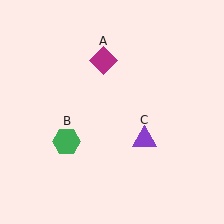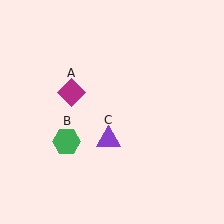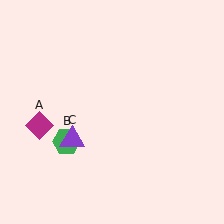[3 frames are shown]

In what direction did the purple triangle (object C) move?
The purple triangle (object C) moved left.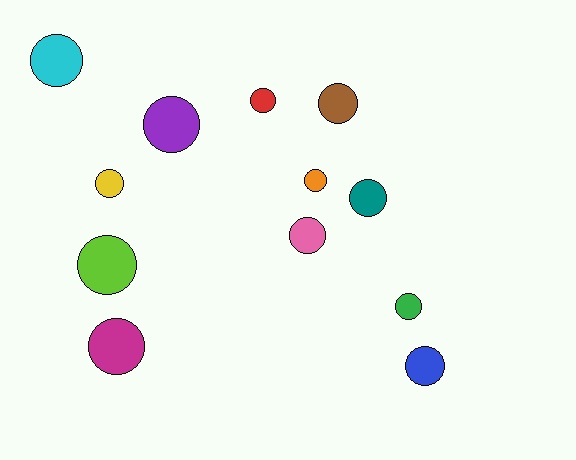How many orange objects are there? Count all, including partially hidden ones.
There is 1 orange object.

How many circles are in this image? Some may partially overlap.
There are 12 circles.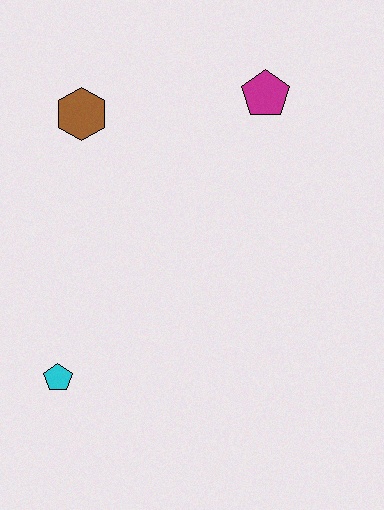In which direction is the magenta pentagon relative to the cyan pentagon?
The magenta pentagon is above the cyan pentagon.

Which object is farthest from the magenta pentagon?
The cyan pentagon is farthest from the magenta pentagon.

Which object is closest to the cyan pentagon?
The brown hexagon is closest to the cyan pentagon.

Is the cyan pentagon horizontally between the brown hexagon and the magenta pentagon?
No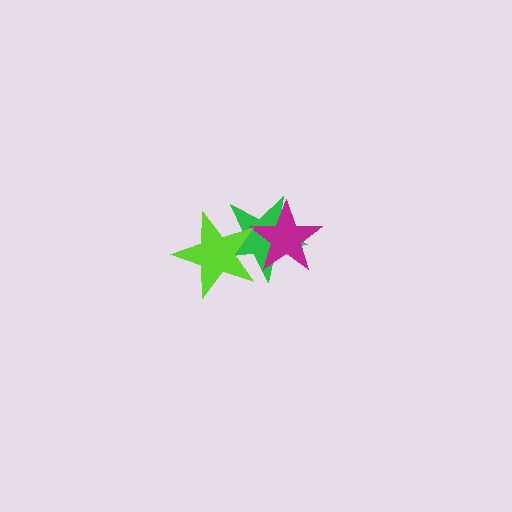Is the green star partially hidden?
Yes, it is partially covered by another shape.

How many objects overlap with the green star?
2 objects overlap with the green star.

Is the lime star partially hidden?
No, no other shape covers it.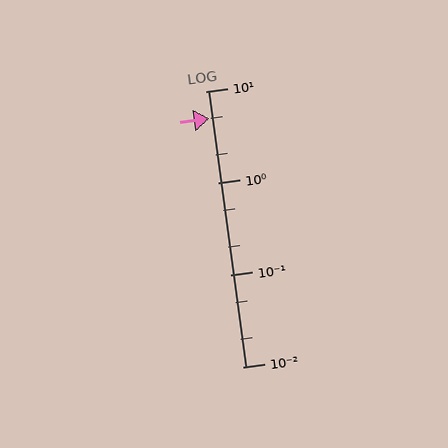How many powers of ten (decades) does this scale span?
The scale spans 3 decades, from 0.01 to 10.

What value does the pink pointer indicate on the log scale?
The pointer indicates approximately 5.1.